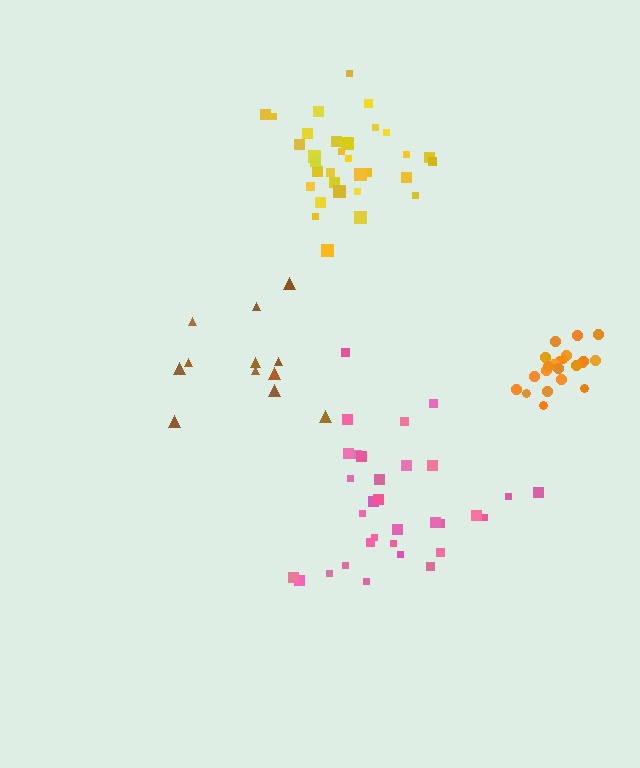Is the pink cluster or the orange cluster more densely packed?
Orange.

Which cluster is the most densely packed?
Orange.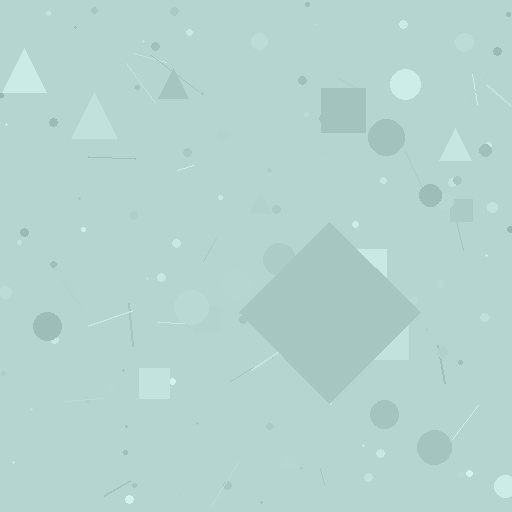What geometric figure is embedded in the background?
A diamond is embedded in the background.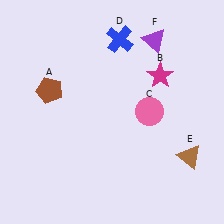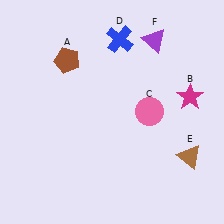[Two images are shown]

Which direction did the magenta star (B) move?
The magenta star (B) moved right.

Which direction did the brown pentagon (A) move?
The brown pentagon (A) moved up.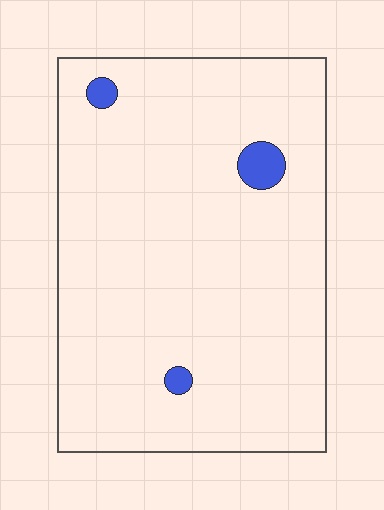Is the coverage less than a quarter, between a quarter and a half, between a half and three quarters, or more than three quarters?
Less than a quarter.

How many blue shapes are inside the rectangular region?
3.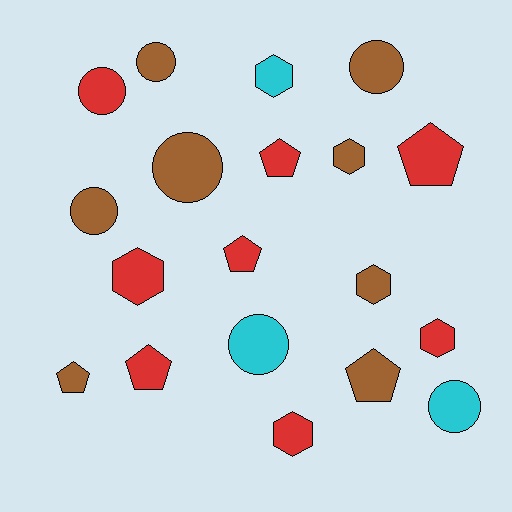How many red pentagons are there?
There are 4 red pentagons.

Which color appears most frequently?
Red, with 8 objects.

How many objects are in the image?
There are 19 objects.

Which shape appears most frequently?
Circle, with 7 objects.